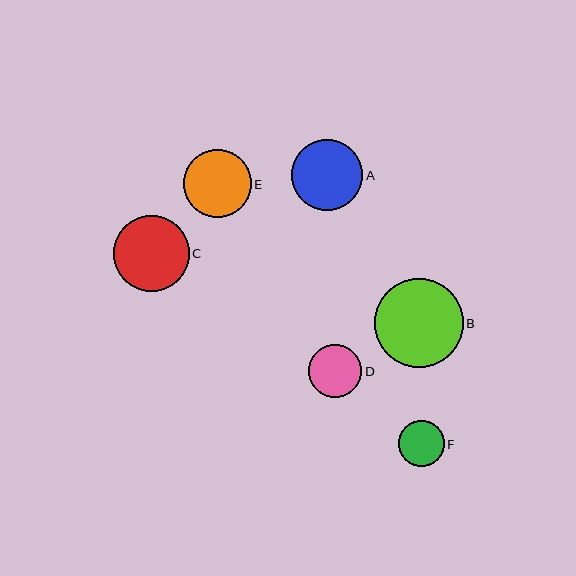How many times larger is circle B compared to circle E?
Circle B is approximately 1.3 times the size of circle E.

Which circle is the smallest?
Circle F is the smallest with a size of approximately 45 pixels.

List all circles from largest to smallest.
From largest to smallest: B, C, A, E, D, F.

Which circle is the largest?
Circle B is the largest with a size of approximately 89 pixels.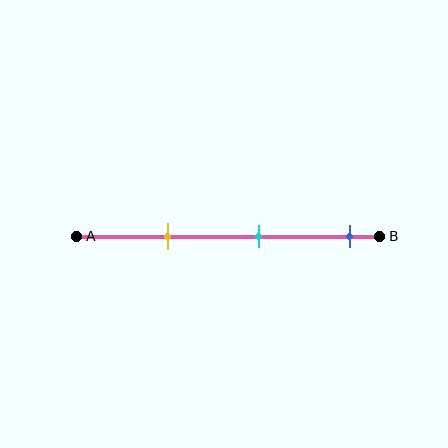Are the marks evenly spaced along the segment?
Yes, the marks are approximately evenly spaced.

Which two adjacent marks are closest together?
The yellow and cyan marks are the closest adjacent pair.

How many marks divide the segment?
There are 3 marks dividing the segment.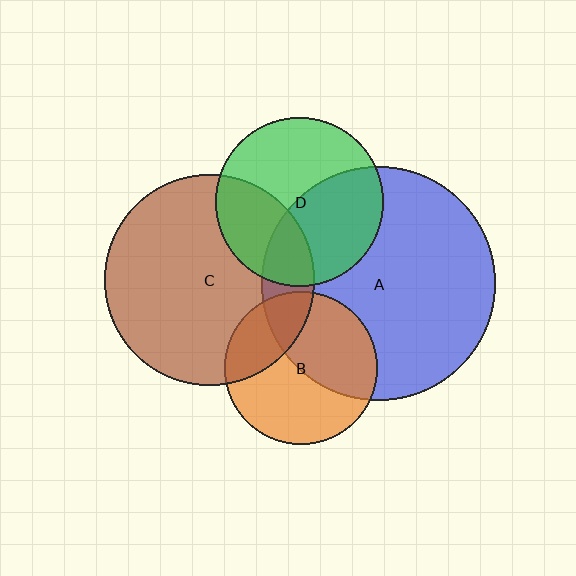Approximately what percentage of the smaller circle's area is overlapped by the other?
Approximately 25%.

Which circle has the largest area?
Circle A (blue).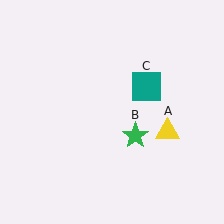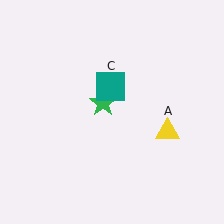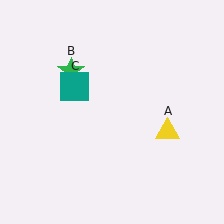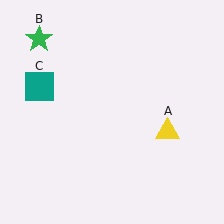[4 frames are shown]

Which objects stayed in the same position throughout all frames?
Yellow triangle (object A) remained stationary.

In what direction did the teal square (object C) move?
The teal square (object C) moved left.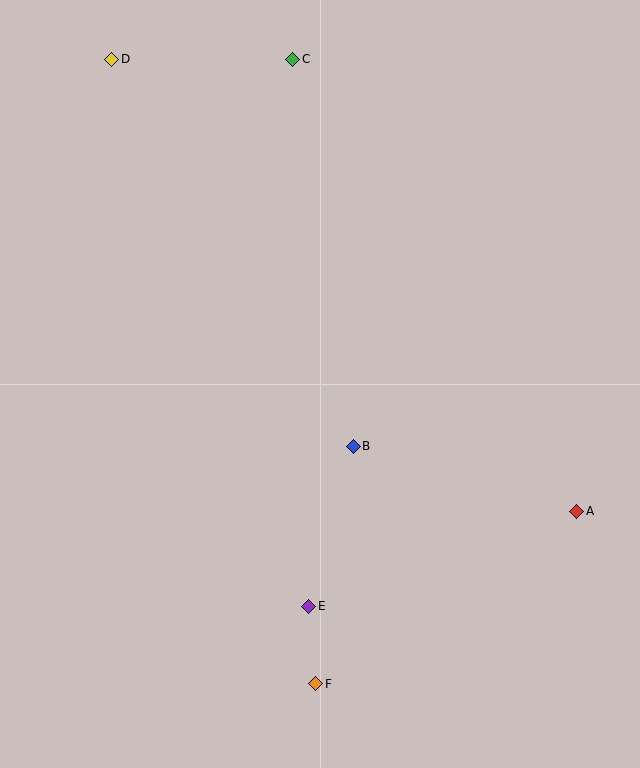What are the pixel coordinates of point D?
Point D is at (112, 59).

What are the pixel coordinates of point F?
Point F is at (316, 684).